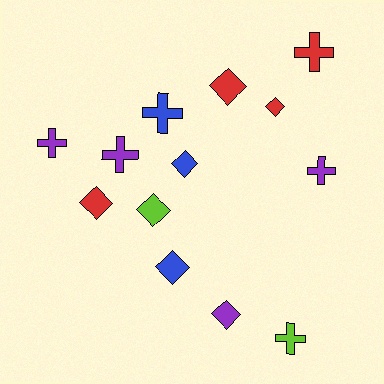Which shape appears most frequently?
Diamond, with 7 objects.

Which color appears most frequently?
Purple, with 4 objects.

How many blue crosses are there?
There is 1 blue cross.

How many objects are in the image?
There are 13 objects.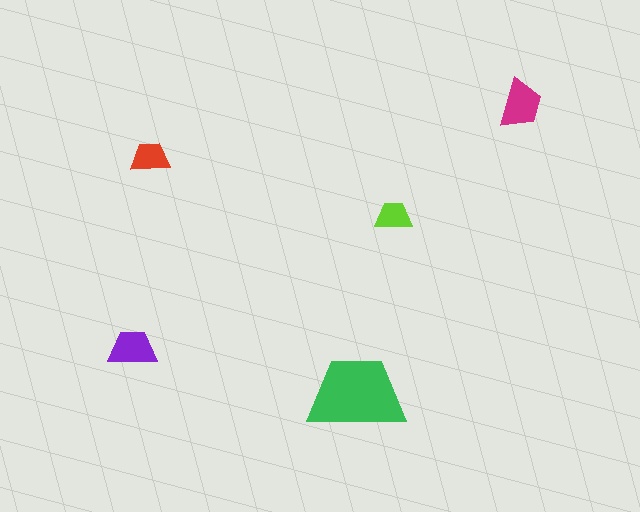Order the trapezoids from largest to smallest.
the green one, the magenta one, the purple one, the red one, the lime one.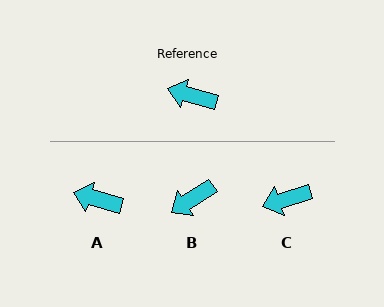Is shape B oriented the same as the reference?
No, it is off by about 49 degrees.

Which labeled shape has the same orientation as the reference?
A.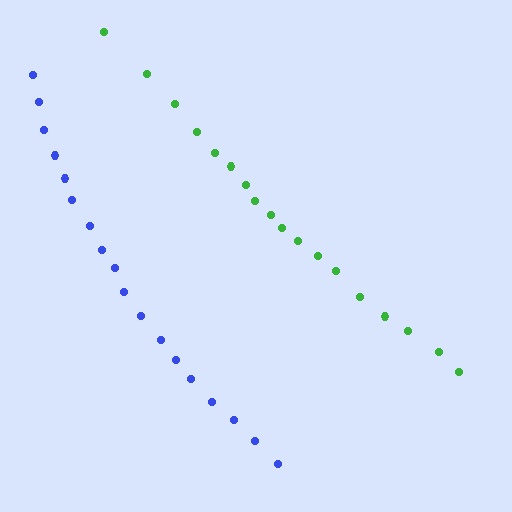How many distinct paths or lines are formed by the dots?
There are 2 distinct paths.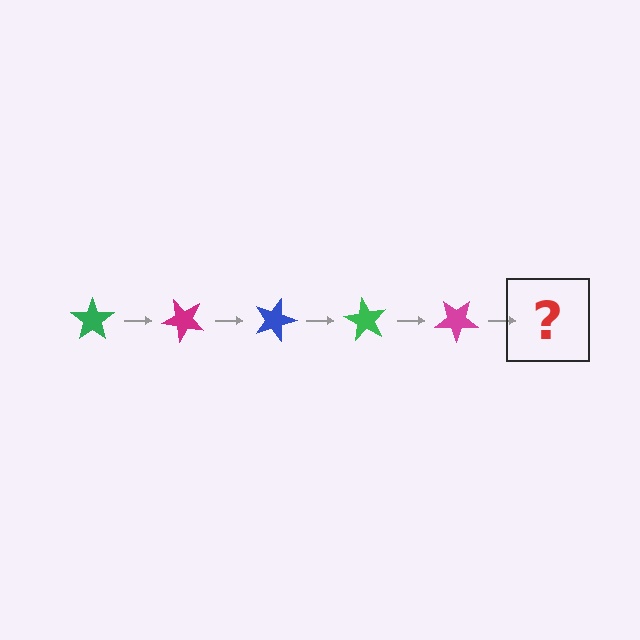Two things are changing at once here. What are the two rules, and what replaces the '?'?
The two rules are that it rotates 45 degrees each step and the color cycles through green, magenta, and blue. The '?' should be a blue star, rotated 225 degrees from the start.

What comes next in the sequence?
The next element should be a blue star, rotated 225 degrees from the start.